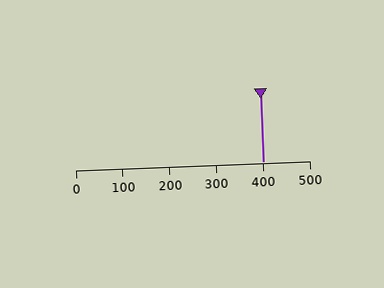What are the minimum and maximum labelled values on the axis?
The axis runs from 0 to 500.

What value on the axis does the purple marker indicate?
The marker indicates approximately 400.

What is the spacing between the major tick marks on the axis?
The major ticks are spaced 100 apart.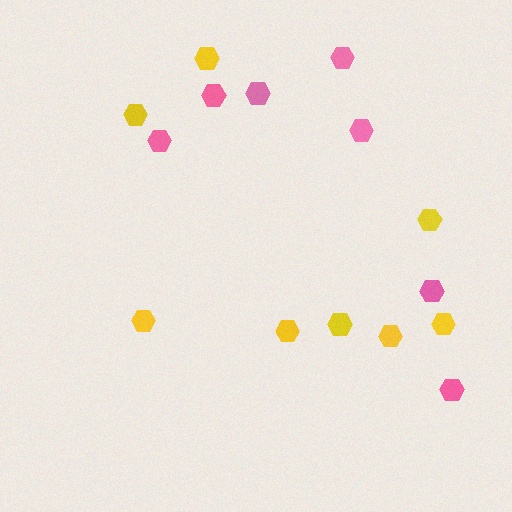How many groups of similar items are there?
There are 2 groups: one group of pink hexagons (7) and one group of yellow hexagons (8).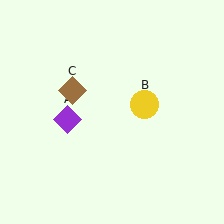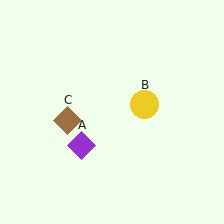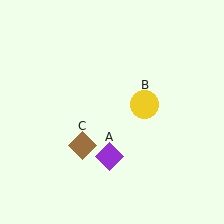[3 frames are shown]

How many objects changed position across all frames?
2 objects changed position: purple diamond (object A), brown diamond (object C).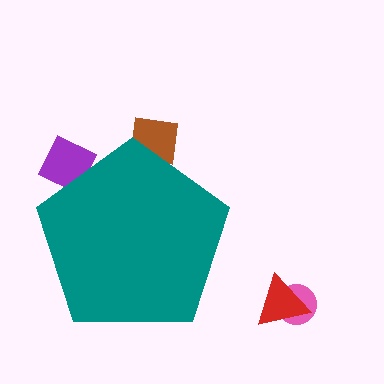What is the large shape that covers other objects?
A teal pentagon.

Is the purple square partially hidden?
Yes, the purple square is partially hidden behind the teal pentagon.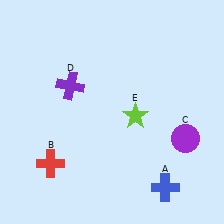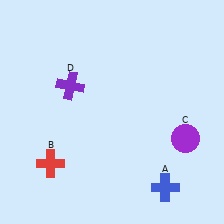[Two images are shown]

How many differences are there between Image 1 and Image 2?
There is 1 difference between the two images.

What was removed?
The lime star (E) was removed in Image 2.